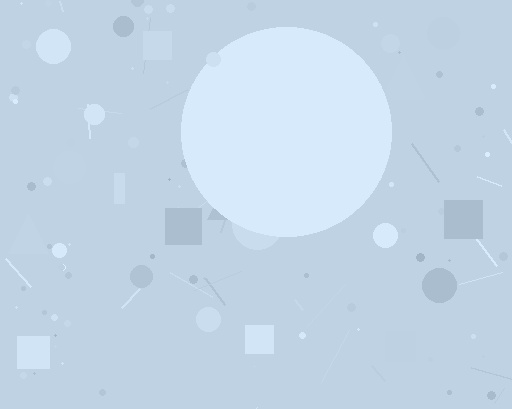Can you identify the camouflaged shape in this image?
The camouflaged shape is a circle.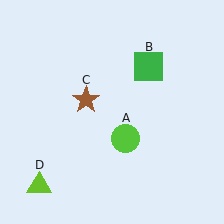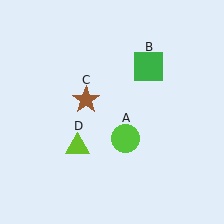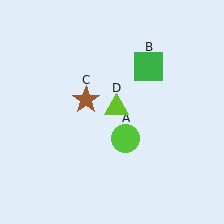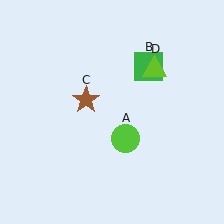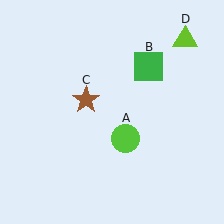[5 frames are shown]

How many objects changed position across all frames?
1 object changed position: lime triangle (object D).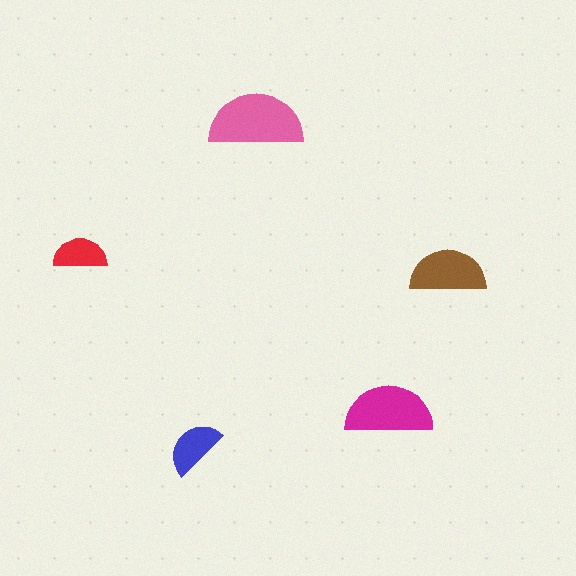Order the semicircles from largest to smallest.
the pink one, the magenta one, the brown one, the blue one, the red one.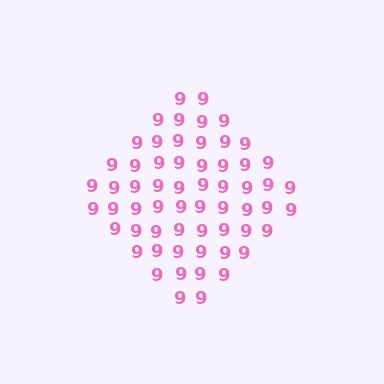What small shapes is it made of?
It is made of small digit 9's.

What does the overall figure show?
The overall figure shows a diamond.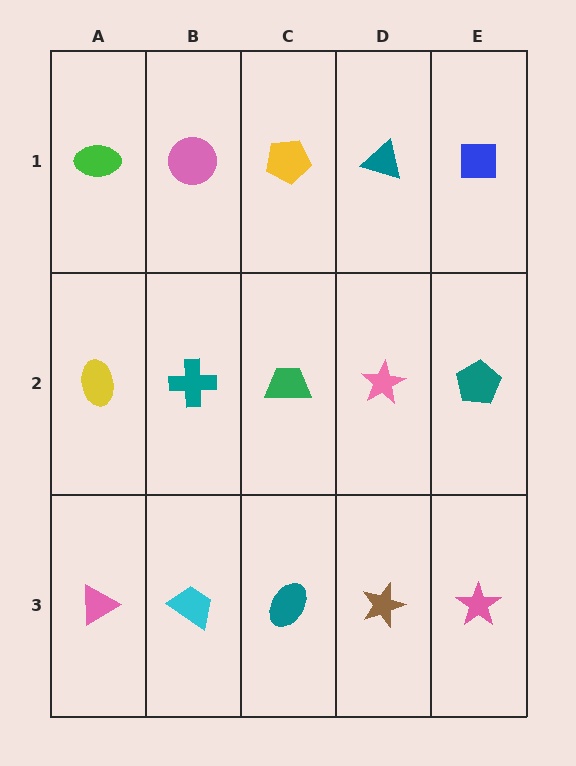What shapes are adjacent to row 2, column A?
A green ellipse (row 1, column A), a pink triangle (row 3, column A), a teal cross (row 2, column B).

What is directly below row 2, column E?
A pink star.